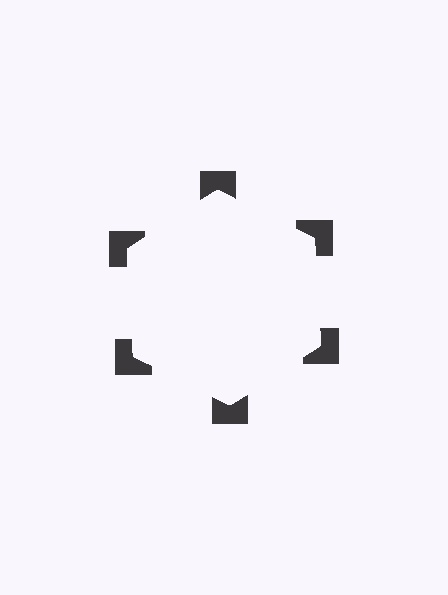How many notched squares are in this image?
There are 6 — one at each vertex of the illusory hexagon.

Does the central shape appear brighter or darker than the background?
It typically appears slightly brighter than the background, even though no actual brightness change is drawn.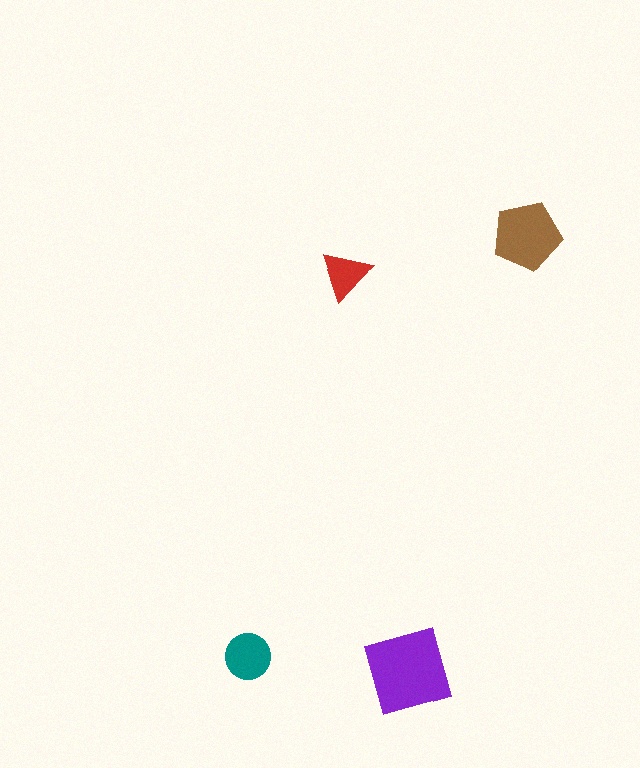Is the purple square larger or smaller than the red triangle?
Larger.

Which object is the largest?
The purple square.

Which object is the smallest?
The red triangle.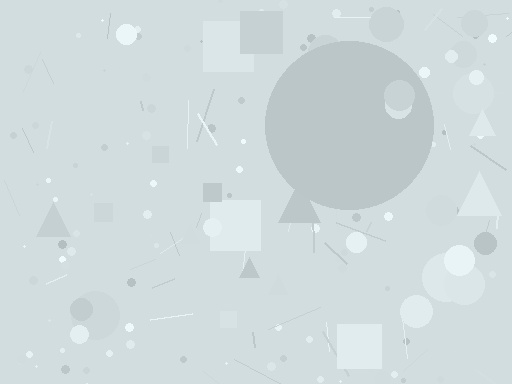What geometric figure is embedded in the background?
A circle is embedded in the background.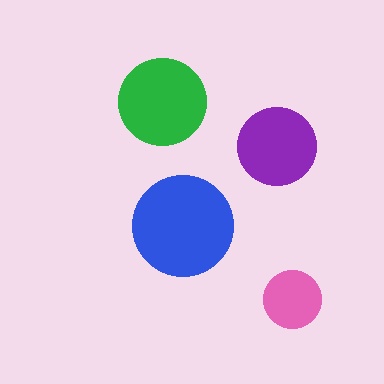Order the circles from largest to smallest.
the blue one, the green one, the purple one, the pink one.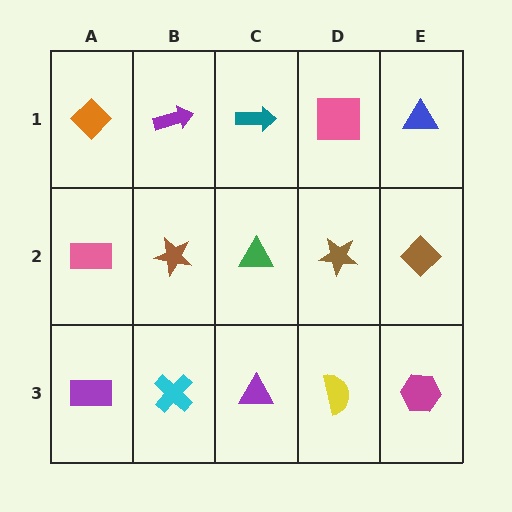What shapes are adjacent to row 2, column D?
A pink square (row 1, column D), a yellow semicircle (row 3, column D), a green triangle (row 2, column C), a brown diamond (row 2, column E).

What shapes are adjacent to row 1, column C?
A green triangle (row 2, column C), a purple arrow (row 1, column B), a pink square (row 1, column D).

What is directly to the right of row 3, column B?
A purple triangle.